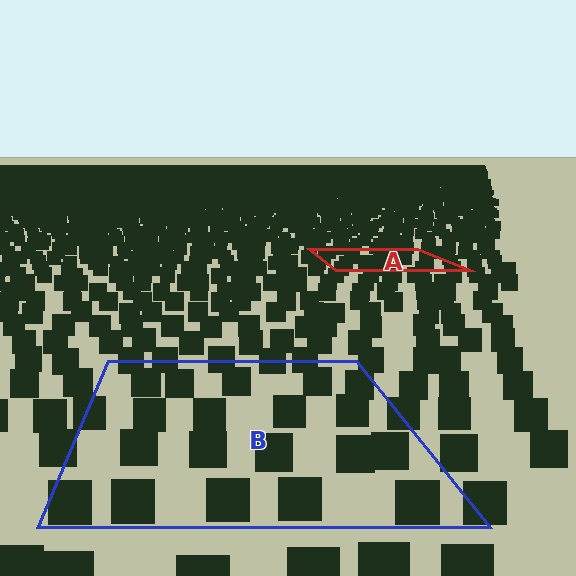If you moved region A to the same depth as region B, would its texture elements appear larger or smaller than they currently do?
They would appear larger. At a closer depth, the same texture elements are projected at a bigger on-screen size.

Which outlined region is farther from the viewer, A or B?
Region A is farther from the viewer — the texture elements inside it appear smaller and more densely packed.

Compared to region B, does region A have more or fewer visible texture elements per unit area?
Region A has more texture elements per unit area — they are packed more densely because it is farther away.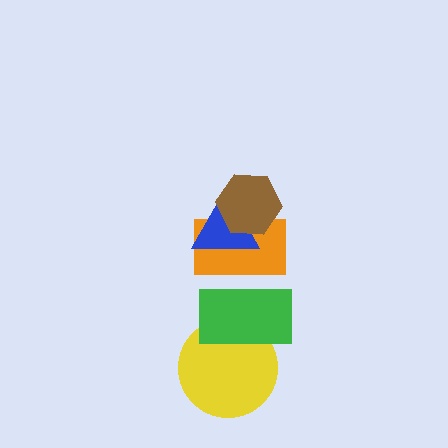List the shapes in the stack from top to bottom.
From top to bottom: the brown hexagon, the blue triangle, the orange rectangle, the green rectangle, the yellow circle.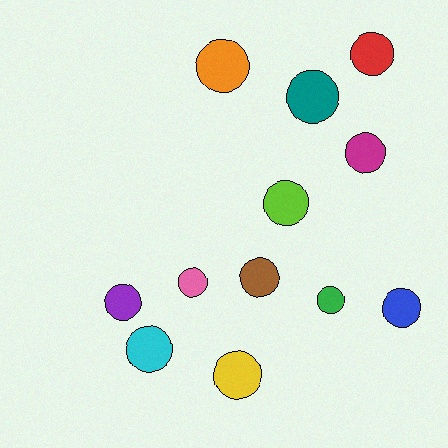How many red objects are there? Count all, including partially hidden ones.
There is 1 red object.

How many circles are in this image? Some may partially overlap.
There are 12 circles.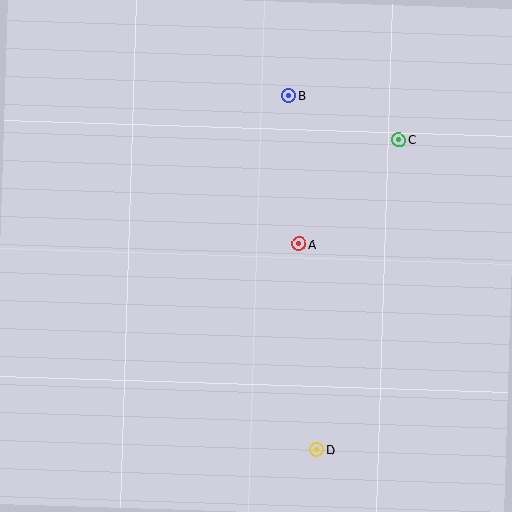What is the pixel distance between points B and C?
The distance between B and C is 118 pixels.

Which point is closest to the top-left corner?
Point B is closest to the top-left corner.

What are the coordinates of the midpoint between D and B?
The midpoint between D and B is at (303, 273).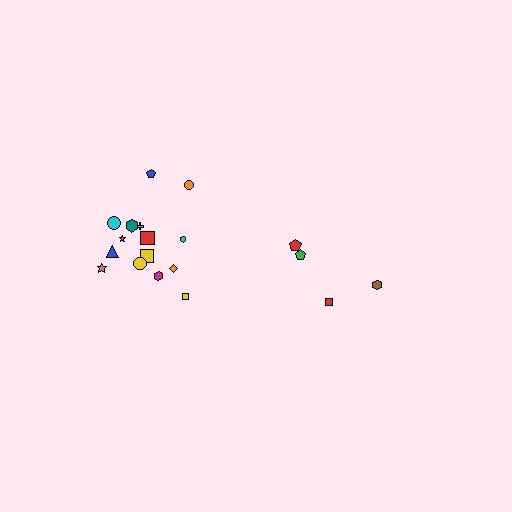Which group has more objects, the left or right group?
The left group.